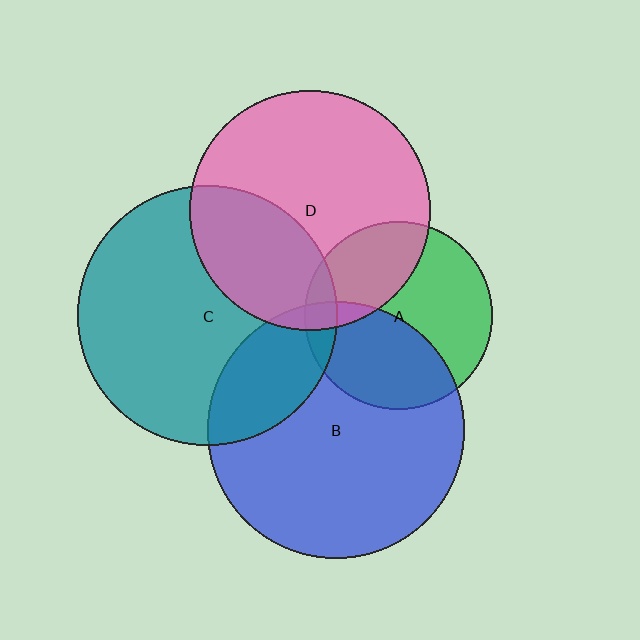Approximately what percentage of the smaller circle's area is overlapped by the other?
Approximately 30%.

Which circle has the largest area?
Circle C (teal).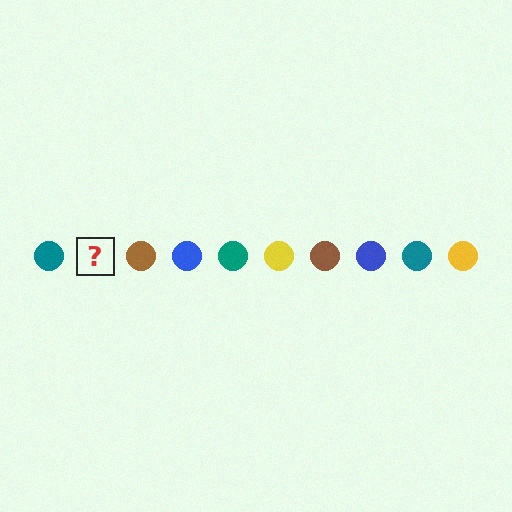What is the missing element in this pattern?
The missing element is a yellow circle.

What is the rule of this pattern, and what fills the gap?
The rule is that the pattern cycles through teal, yellow, brown, blue circles. The gap should be filled with a yellow circle.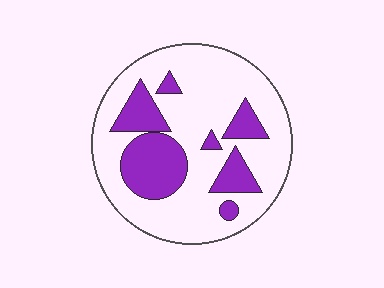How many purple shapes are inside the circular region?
7.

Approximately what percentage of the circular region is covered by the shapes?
Approximately 25%.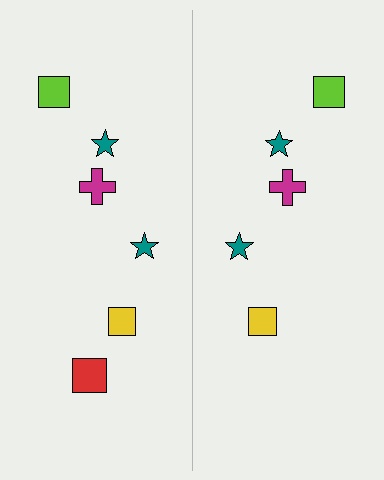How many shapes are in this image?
There are 11 shapes in this image.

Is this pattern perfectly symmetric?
No, the pattern is not perfectly symmetric. A red square is missing from the right side.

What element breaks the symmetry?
A red square is missing from the right side.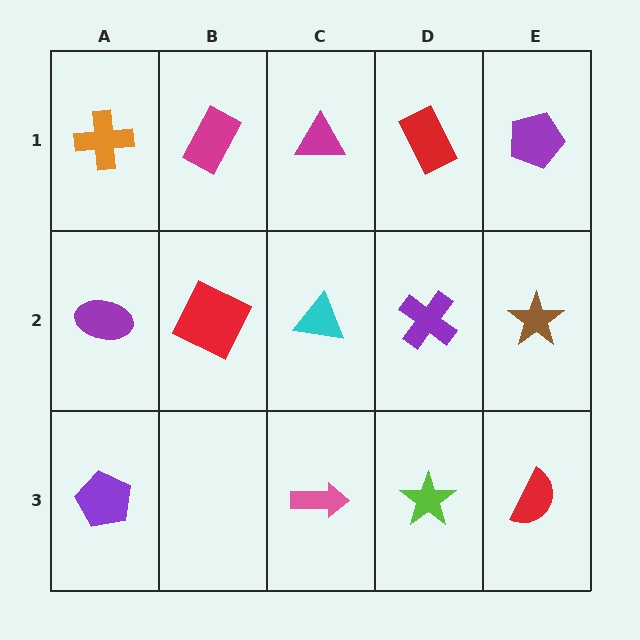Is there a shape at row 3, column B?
No, that cell is empty.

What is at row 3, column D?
A lime star.